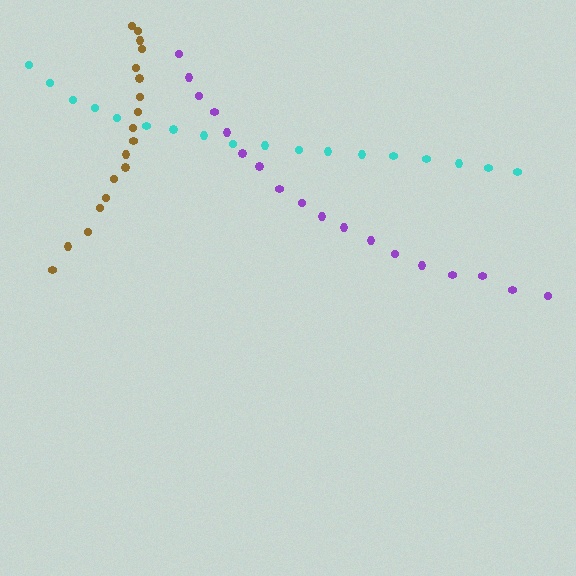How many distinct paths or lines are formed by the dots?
There are 3 distinct paths.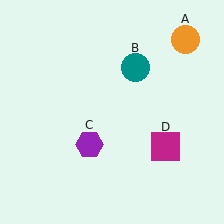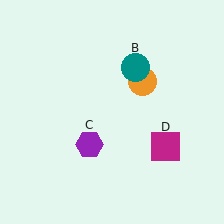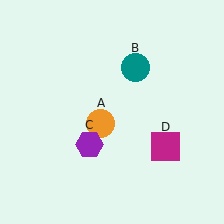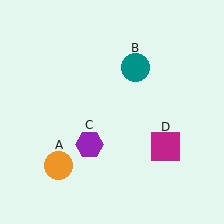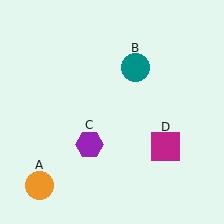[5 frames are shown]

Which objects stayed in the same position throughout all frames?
Teal circle (object B) and purple hexagon (object C) and magenta square (object D) remained stationary.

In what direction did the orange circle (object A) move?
The orange circle (object A) moved down and to the left.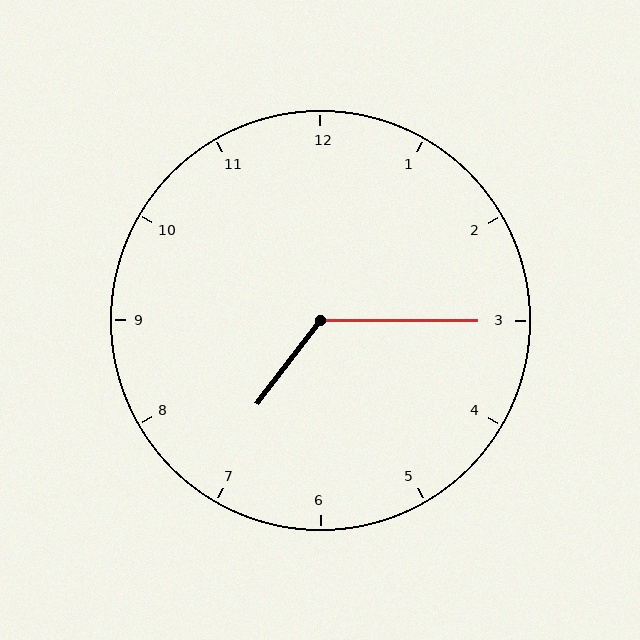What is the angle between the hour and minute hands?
Approximately 128 degrees.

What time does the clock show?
7:15.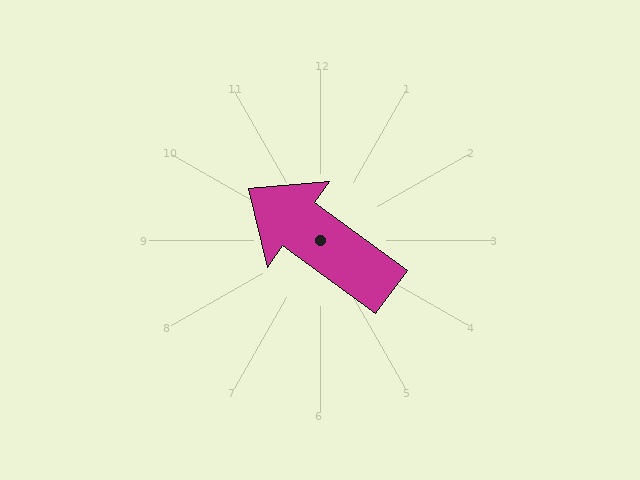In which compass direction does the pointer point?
Northwest.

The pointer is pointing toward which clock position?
Roughly 10 o'clock.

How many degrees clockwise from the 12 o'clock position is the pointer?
Approximately 306 degrees.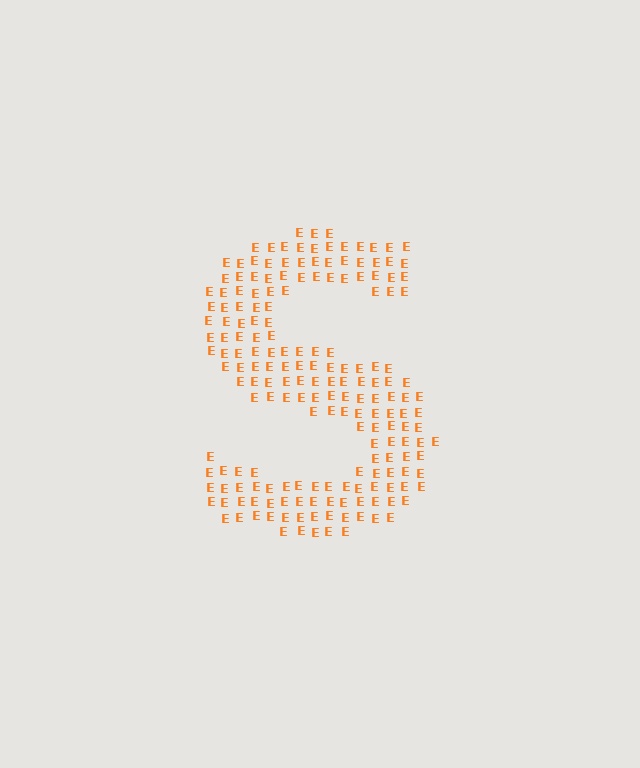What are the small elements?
The small elements are letter E's.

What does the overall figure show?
The overall figure shows the letter S.